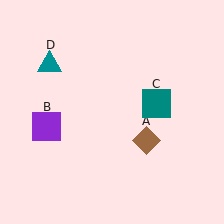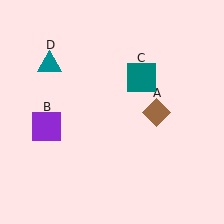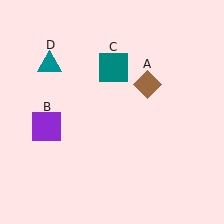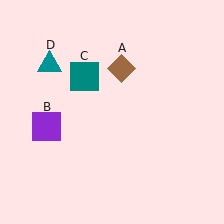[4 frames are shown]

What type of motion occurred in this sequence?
The brown diamond (object A), teal square (object C) rotated counterclockwise around the center of the scene.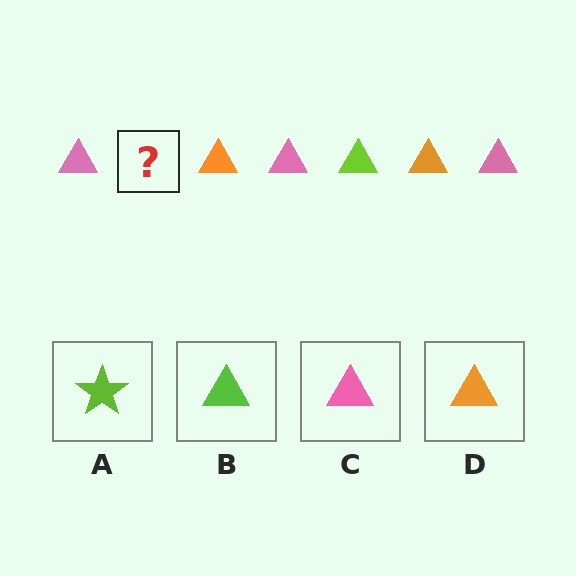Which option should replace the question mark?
Option B.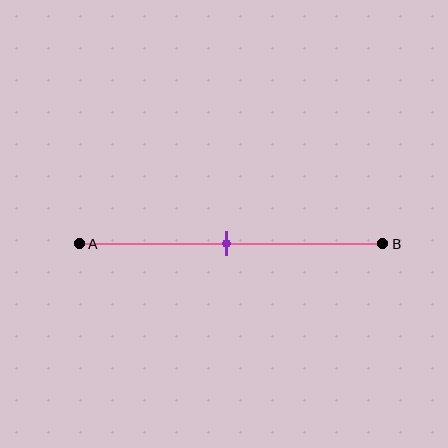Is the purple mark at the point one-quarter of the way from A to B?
No, the mark is at about 50% from A, not at the 25% one-quarter point.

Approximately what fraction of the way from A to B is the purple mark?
The purple mark is approximately 50% of the way from A to B.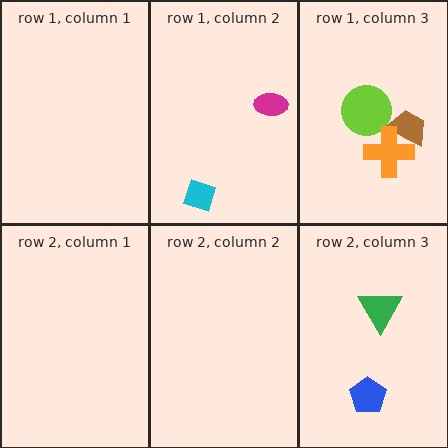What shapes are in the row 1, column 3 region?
The lime circle, the brown trapezoid, the orange cross.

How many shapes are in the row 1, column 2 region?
2.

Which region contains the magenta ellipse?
The row 1, column 2 region.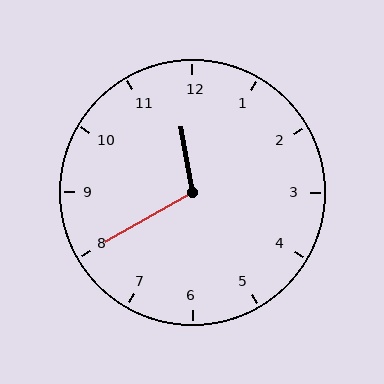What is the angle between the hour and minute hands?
Approximately 110 degrees.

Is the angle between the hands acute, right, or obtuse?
It is obtuse.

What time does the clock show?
11:40.